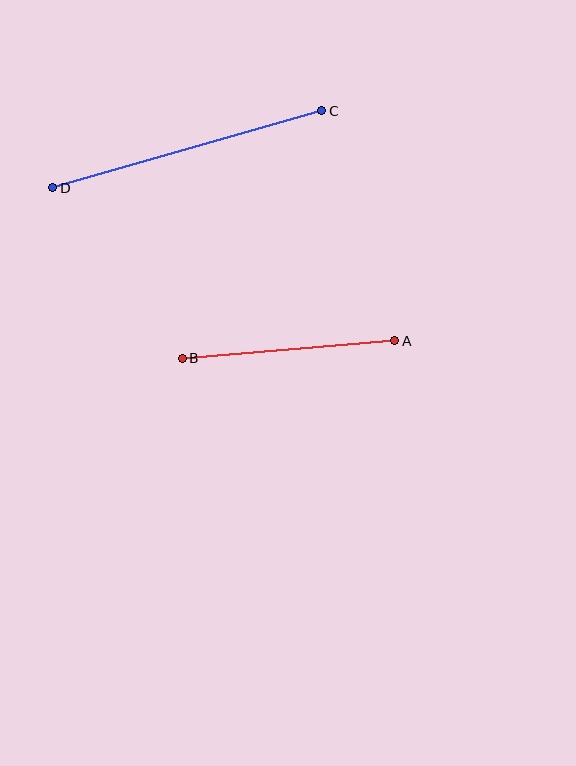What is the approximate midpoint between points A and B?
The midpoint is at approximately (289, 350) pixels.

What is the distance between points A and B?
The distance is approximately 213 pixels.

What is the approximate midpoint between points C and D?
The midpoint is at approximately (187, 149) pixels.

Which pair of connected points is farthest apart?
Points C and D are farthest apart.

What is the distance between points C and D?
The distance is approximately 280 pixels.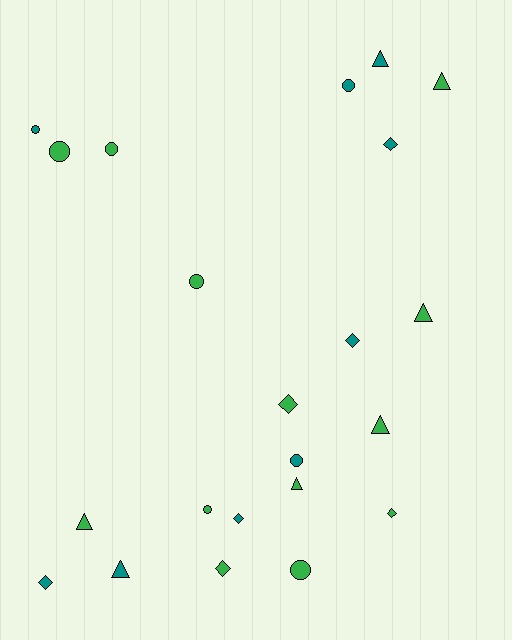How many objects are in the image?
There are 22 objects.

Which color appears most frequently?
Green, with 13 objects.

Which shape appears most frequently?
Circle, with 8 objects.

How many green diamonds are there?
There are 3 green diamonds.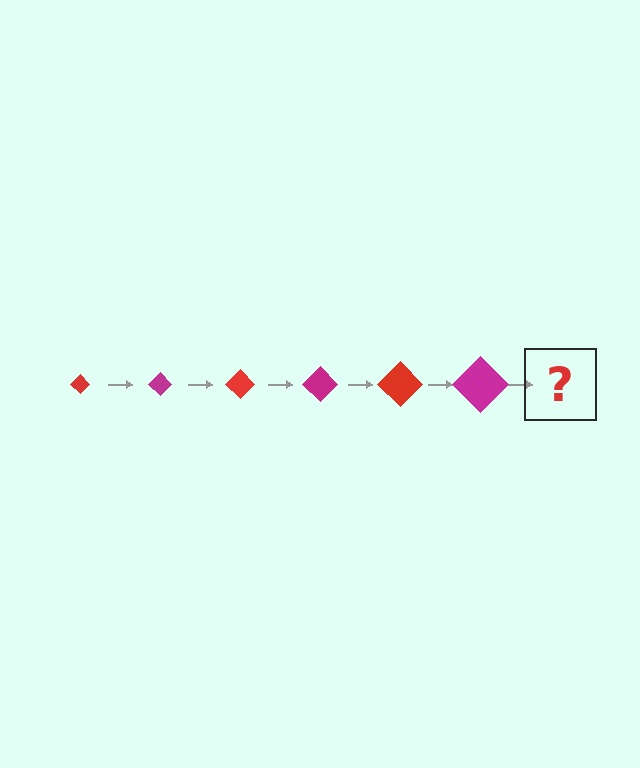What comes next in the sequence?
The next element should be a red diamond, larger than the previous one.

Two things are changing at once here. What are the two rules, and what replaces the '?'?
The two rules are that the diamond grows larger each step and the color cycles through red and magenta. The '?' should be a red diamond, larger than the previous one.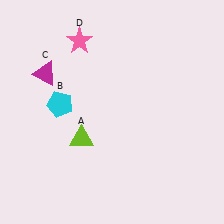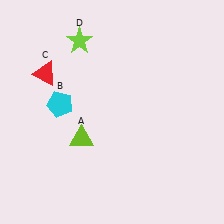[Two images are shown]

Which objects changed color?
C changed from magenta to red. D changed from pink to lime.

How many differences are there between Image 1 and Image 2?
There are 2 differences between the two images.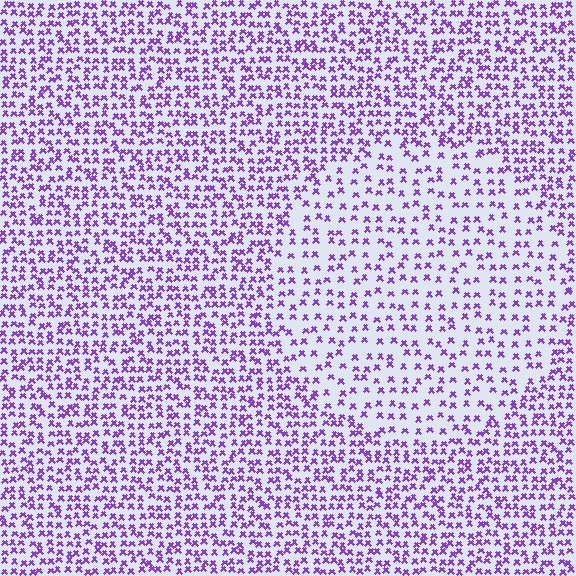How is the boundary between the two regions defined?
The boundary is defined by a change in element density (approximately 1.9x ratio). All elements are the same color, size, and shape.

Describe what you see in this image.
The image contains small purple elements arranged at two different densities. A circle-shaped region is visible where the elements are less densely packed than the surrounding area.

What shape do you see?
I see a circle.